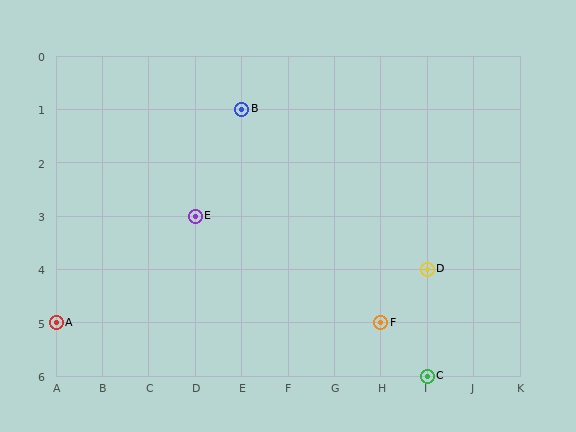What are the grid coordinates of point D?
Point D is at grid coordinates (I, 4).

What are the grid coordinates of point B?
Point B is at grid coordinates (E, 1).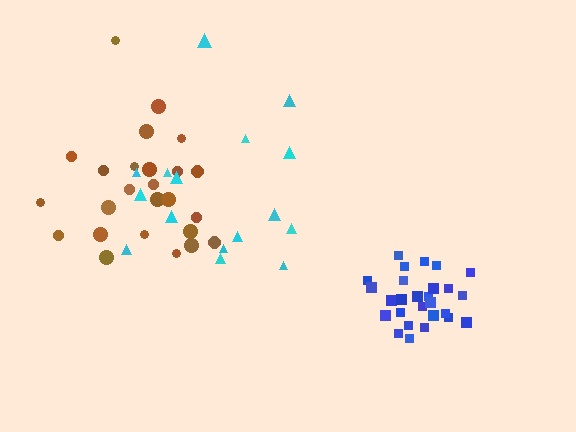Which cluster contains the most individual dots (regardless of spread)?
Blue (27).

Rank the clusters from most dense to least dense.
blue, brown, cyan.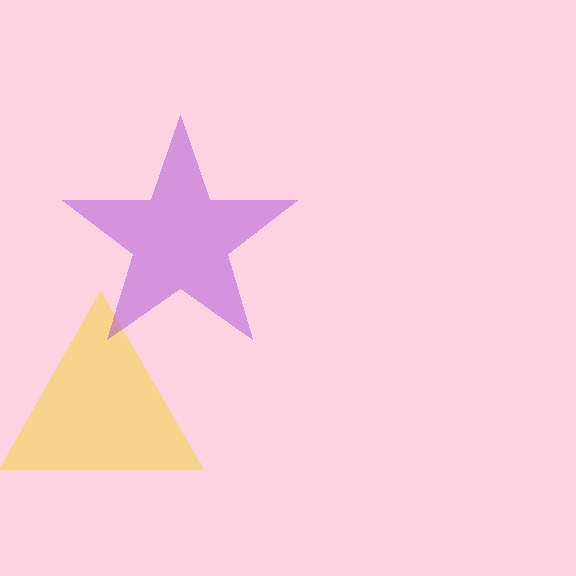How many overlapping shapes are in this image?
There are 2 overlapping shapes in the image.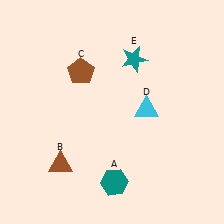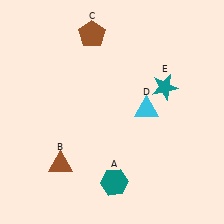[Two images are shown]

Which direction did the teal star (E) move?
The teal star (E) moved right.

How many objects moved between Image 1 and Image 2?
2 objects moved between the two images.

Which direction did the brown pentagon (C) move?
The brown pentagon (C) moved up.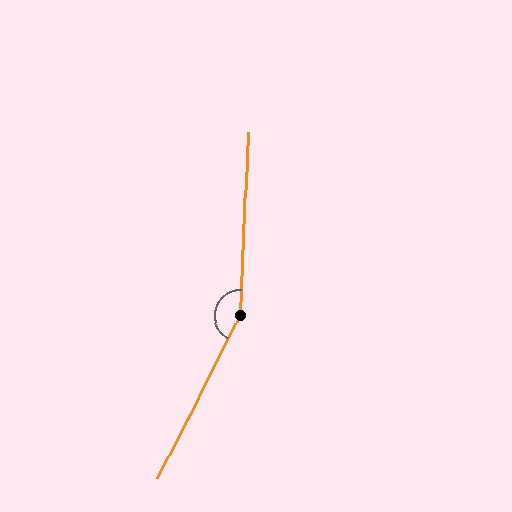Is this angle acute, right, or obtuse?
It is obtuse.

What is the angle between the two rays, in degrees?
Approximately 156 degrees.